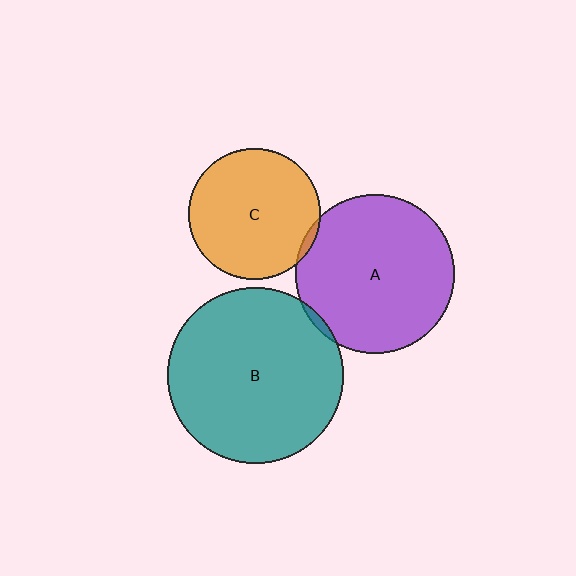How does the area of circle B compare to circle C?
Approximately 1.8 times.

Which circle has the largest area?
Circle B (teal).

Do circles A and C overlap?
Yes.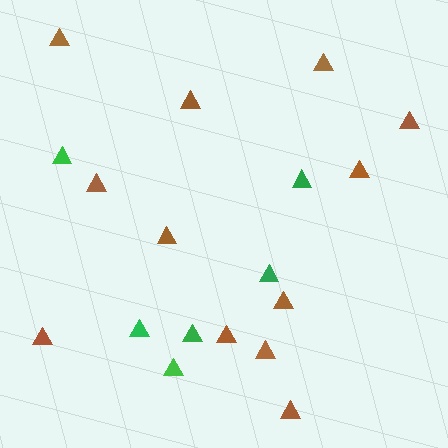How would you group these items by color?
There are 2 groups: one group of brown triangles (12) and one group of green triangles (6).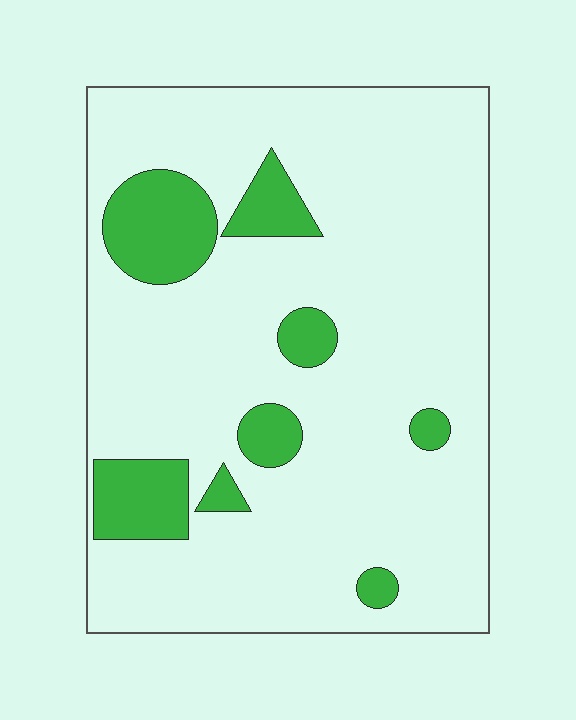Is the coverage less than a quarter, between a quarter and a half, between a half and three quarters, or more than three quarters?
Less than a quarter.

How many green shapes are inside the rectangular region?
8.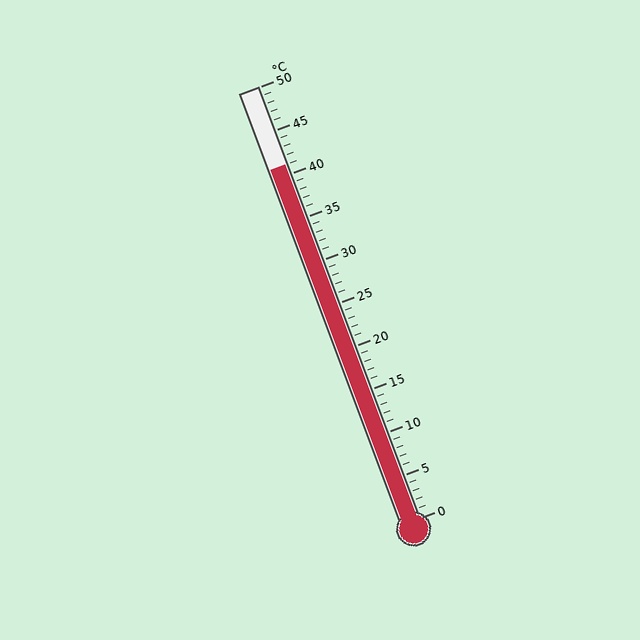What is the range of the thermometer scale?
The thermometer scale ranges from 0°C to 50°C.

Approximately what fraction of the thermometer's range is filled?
The thermometer is filled to approximately 80% of its range.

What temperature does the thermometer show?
The thermometer shows approximately 41°C.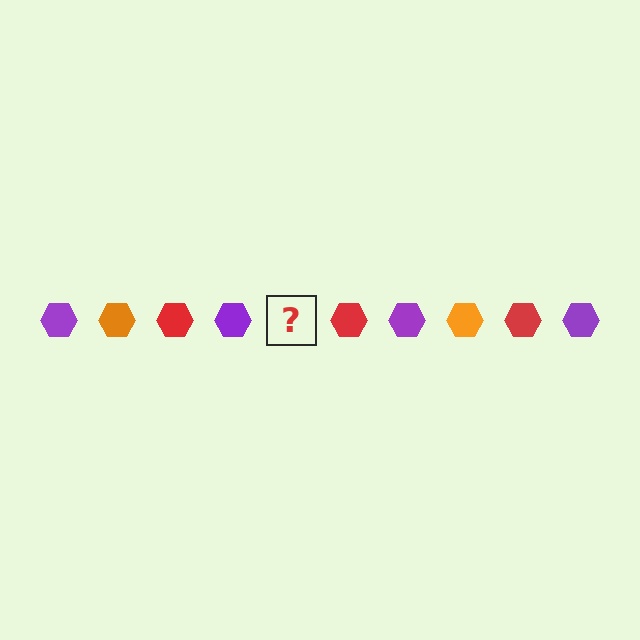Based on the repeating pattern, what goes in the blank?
The blank should be an orange hexagon.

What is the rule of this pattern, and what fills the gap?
The rule is that the pattern cycles through purple, orange, red hexagons. The gap should be filled with an orange hexagon.